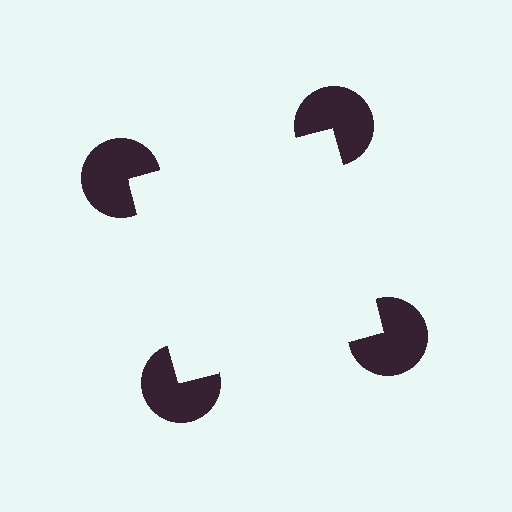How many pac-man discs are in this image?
There are 4 — one at each vertex of the illusory square.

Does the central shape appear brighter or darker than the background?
It typically appears slightly brighter than the background, even though no actual brightness change is drawn.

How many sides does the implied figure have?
4 sides.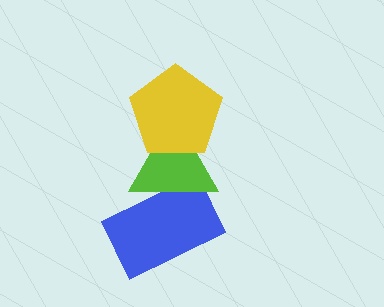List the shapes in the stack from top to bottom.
From top to bottom: the yellow pentagon, the lime triangle, the blue rectangle.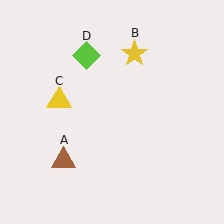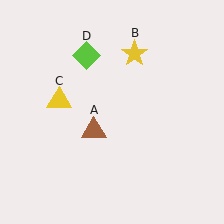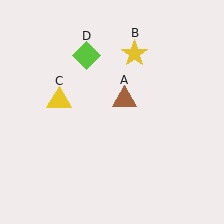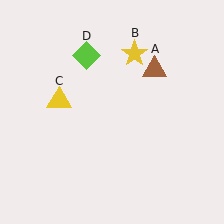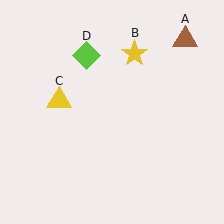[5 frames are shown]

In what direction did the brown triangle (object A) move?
The brown triangle (object A) moved up and to the right.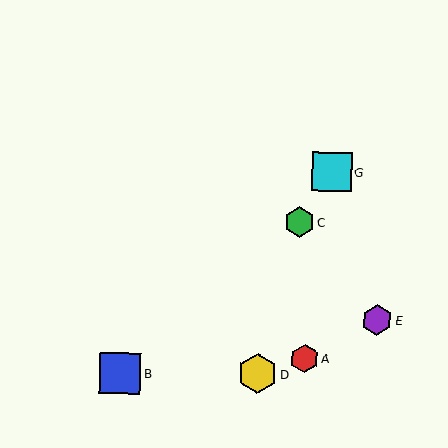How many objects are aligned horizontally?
2 objects (F, G) are aligned horizontally.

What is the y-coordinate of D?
Object D is at y≈374.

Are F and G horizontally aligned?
Yes, both are at y≈172.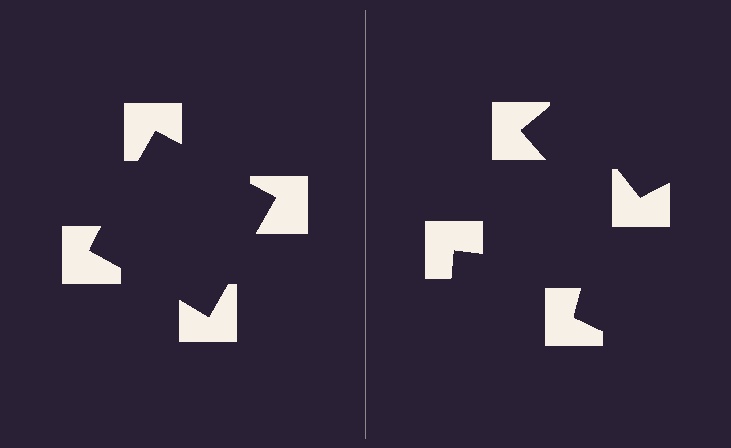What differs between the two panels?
The notched squares are positioned identically on both sides; only the wedge orientations differ. On the left they align to a square; on the right they are misaligned.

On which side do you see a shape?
An illusory square appears on the left side. On the right side the wedge cuts are rotated, so no coherent shape forms.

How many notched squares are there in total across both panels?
8 — 4 on each side.